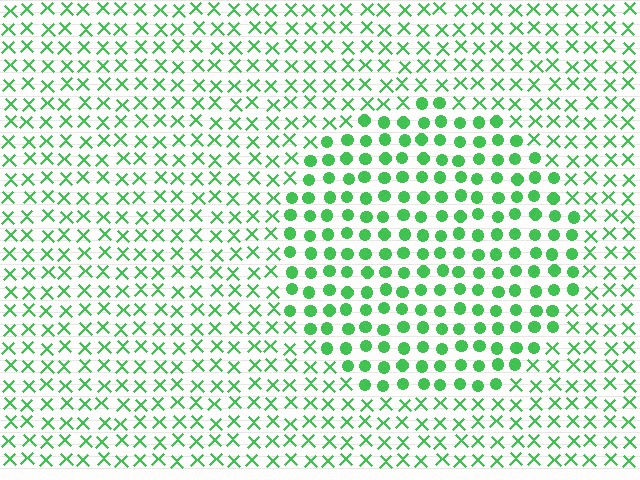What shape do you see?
I see a circle.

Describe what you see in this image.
The image is filled with small green elements arranged in a uniform grid. A circle-shaped region contains circles, while the surrounding area contains X marks. The boundary is defined purely by the change in element shape.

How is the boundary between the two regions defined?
The boundary is defined by a change in element shape: circles inside vs. X marks outside. All elements share the same color and spacing.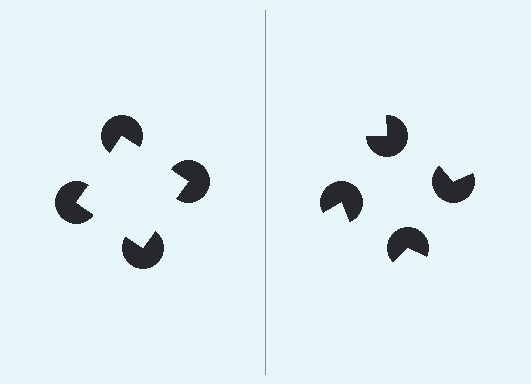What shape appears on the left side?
An illusory square.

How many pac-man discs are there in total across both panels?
8 — 4 on each side.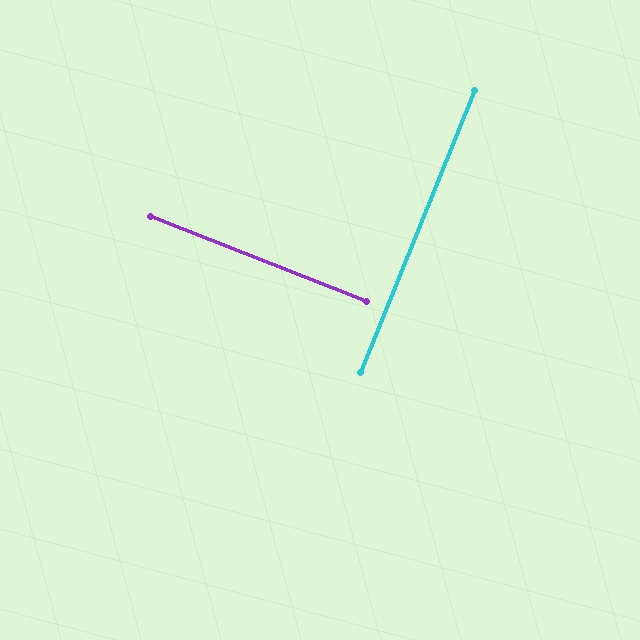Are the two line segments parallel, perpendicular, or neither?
Perpendicular — they meet at approximately 89°.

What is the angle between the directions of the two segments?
Approximately 89 degrees.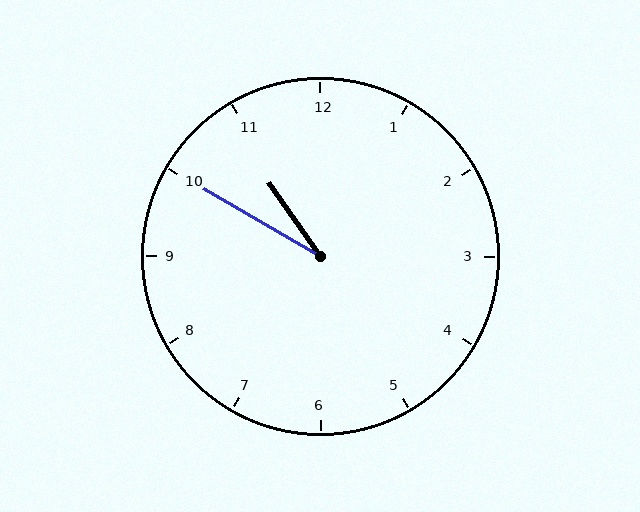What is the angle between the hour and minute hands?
Approximately 25 degrees.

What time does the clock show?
10:50.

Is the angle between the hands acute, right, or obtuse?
It is acute.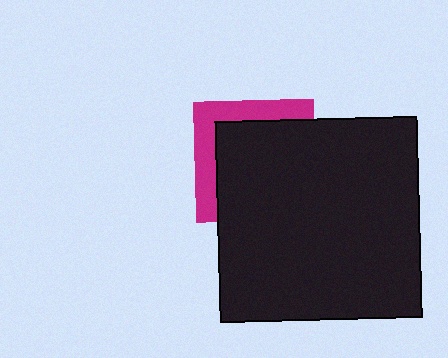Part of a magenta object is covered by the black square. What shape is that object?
It is a square.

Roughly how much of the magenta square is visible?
A small part of it is visible (roughly 31%).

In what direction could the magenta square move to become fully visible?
The magenta square could move toward the upper-left. That would shift it out from behind the black square entirely.